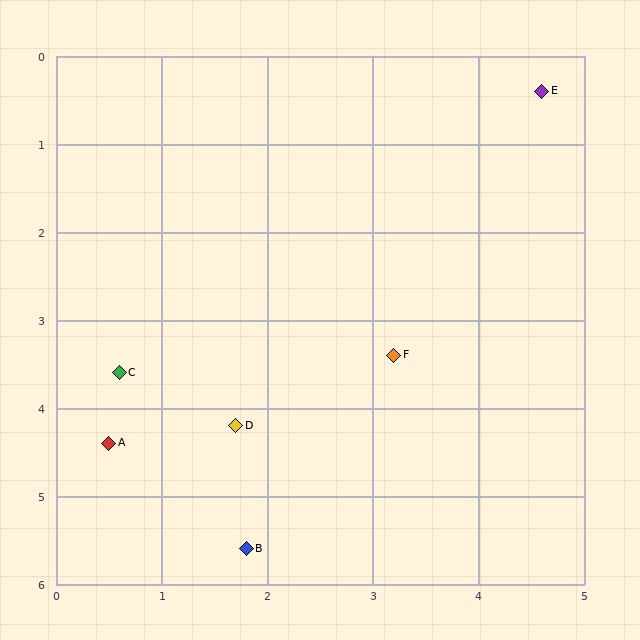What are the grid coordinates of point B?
Point B is at approximately (1.8, 5.6).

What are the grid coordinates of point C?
Point C is at approximately (0.6, 3.6).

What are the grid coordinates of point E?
Point E is at approximately (4.6, 0.4).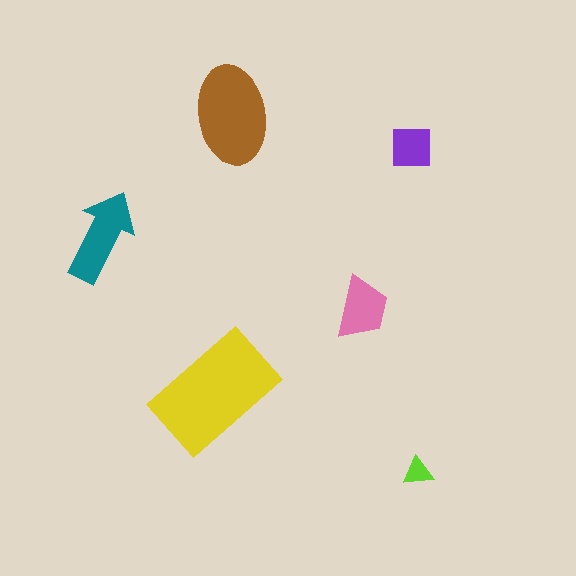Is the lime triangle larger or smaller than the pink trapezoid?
Smaller.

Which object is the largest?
The yellow rectangle.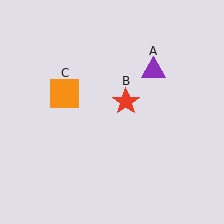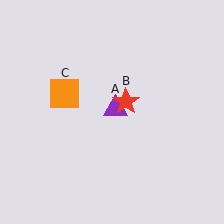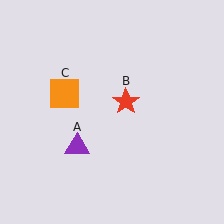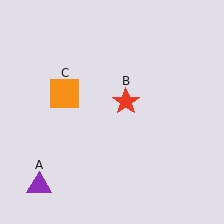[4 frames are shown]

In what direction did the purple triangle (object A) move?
The purple triangle (object A) moved down and to the left.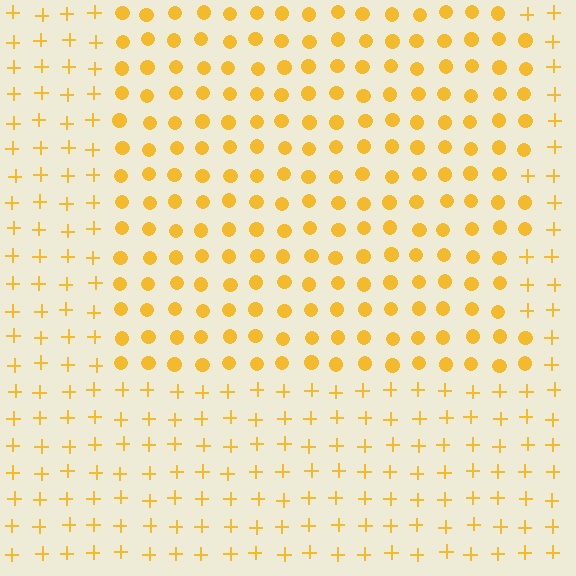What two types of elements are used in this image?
The image uses circles inside the rectangle region and plus signs outside it.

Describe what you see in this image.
The image is filled with small yellow elements arranged in a uniform grid. A rectangle-shaped region contains circles, while the surrounding area contains plus signs. The boundary is defined purely by the change in element shape.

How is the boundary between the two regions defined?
The boundary is defined by a change in element shape: circles inside vs. plus signs outside. All elements share the same color and spacing.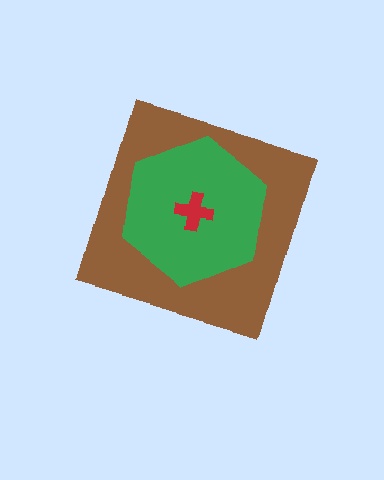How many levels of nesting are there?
3.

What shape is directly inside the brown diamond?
The green hexagon.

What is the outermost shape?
The brown diamond.